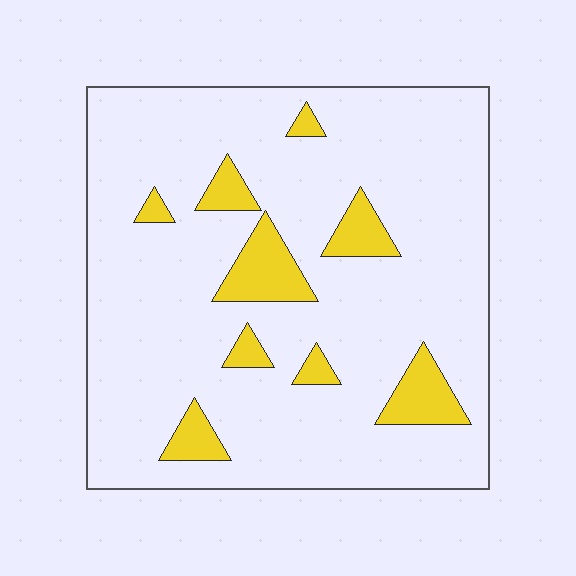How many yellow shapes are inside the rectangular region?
9.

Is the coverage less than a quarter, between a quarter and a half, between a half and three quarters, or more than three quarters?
Less than a quarter.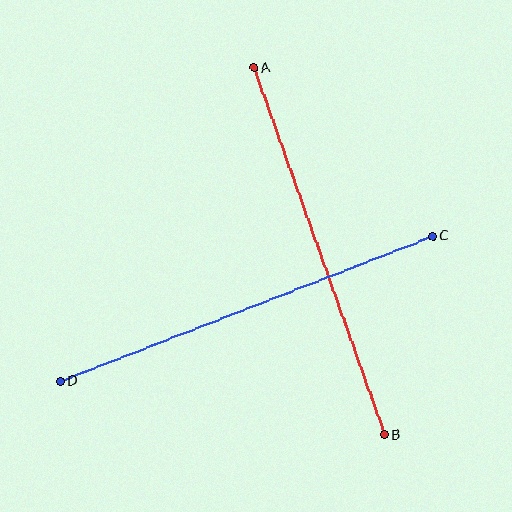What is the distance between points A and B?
The distance is approximately 389 pixels.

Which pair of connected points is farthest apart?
Points C and D are farthest apart.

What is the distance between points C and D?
The distance is approximately 400 pixels.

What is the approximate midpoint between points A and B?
The midpoint is at approximately (319, 251) pixels.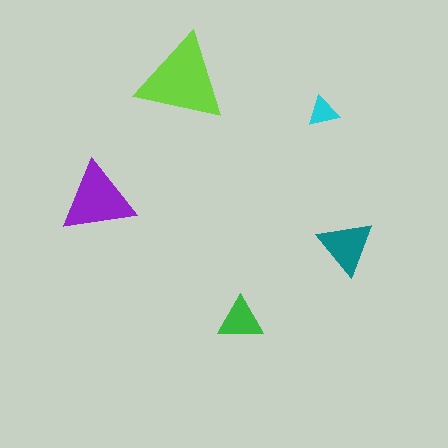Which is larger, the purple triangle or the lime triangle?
The lime one.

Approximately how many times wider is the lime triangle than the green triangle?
About 2 times wider.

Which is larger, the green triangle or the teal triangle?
The teal one.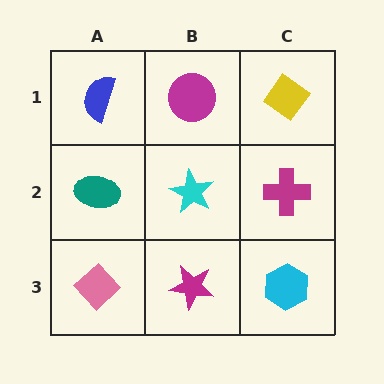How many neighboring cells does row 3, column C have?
2.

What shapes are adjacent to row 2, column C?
A yellow diamond (row 1, column C), a cyan hexagon (row 3, column C), a cyan star (row 2, column B).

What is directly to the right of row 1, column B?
A yellow diamond.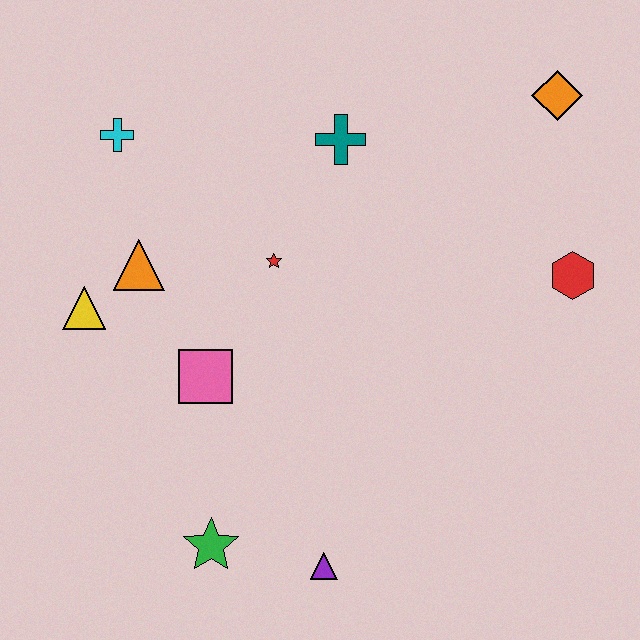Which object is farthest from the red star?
The orange diamond is farthest from the red star.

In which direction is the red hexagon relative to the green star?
The red hexagon is to the right of the green star.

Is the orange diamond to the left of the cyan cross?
No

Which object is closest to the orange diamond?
The red hexagon is closest to the orange diamond.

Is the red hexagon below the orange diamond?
Yes